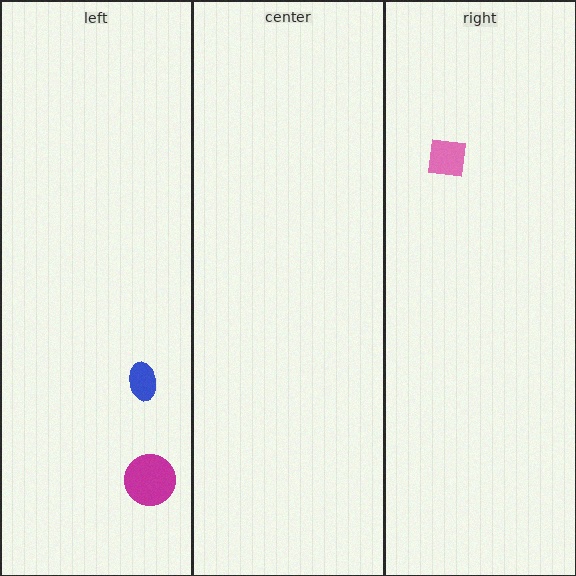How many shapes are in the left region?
2.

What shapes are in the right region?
The pink square.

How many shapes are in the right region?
1.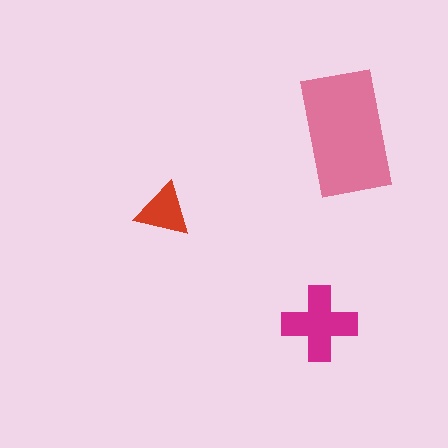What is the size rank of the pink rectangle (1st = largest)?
1st.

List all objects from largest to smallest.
The pink rectangle, the magenta cross, the red triangle.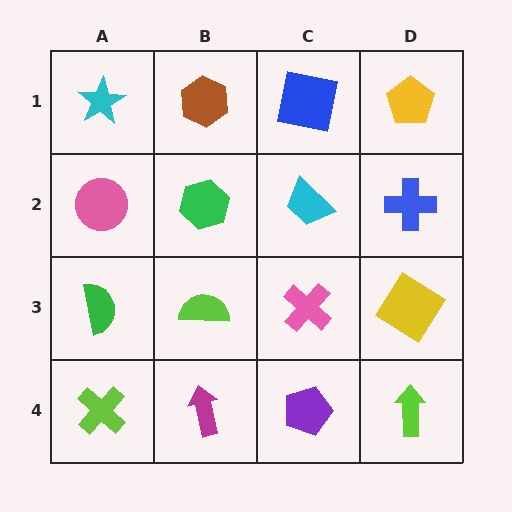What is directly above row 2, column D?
A yellow pentagon.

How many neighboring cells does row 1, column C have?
3.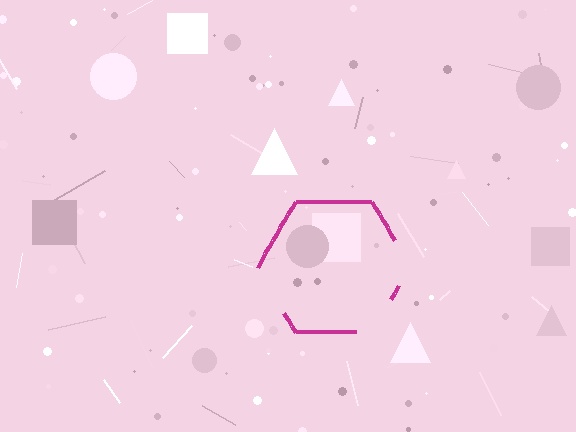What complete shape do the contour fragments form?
The contour fragments form a hexagon.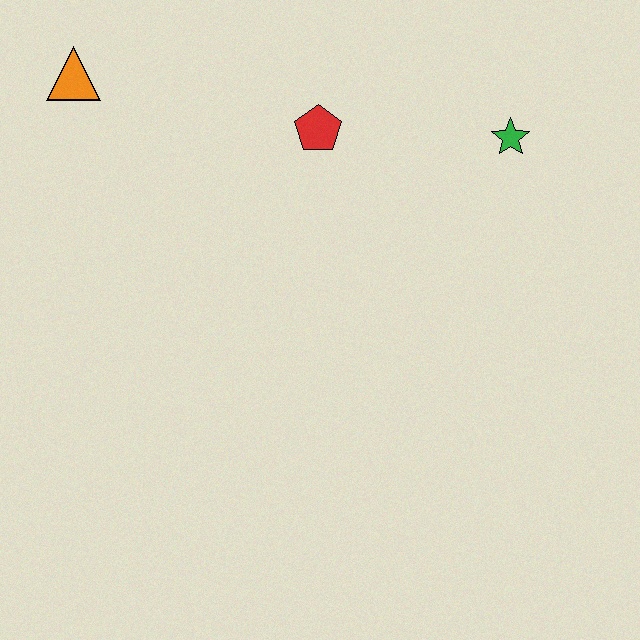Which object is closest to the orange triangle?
The red pentagon is closest to the orange triangle.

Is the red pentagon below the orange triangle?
Yes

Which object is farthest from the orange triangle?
The green star is farthest from the orange triangle.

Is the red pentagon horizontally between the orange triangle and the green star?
Yes